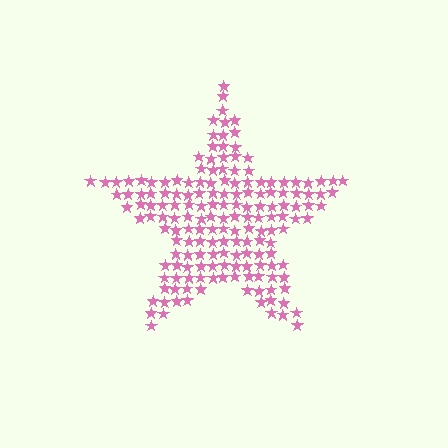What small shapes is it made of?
It is made of small stars.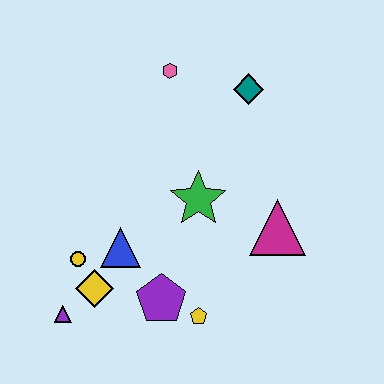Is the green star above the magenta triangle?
Yes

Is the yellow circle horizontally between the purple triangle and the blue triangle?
Yes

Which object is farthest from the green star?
The purple triangle is farthest from the green star.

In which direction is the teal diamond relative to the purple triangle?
The teal diamond is above the purple triangle.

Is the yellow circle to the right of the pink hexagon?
No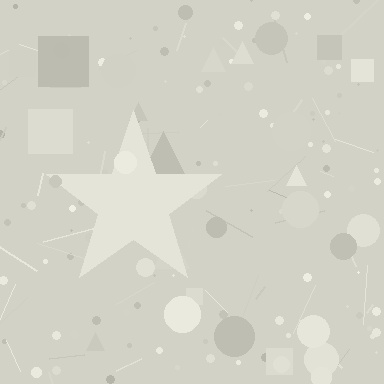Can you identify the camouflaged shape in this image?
The camouflaged shape is a star.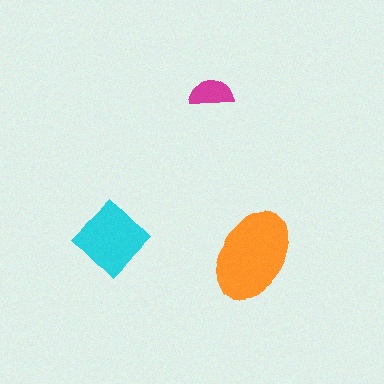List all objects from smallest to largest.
The magenta semicircle, the cyan diamond, the orange ellipse.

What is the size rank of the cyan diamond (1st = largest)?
2nd.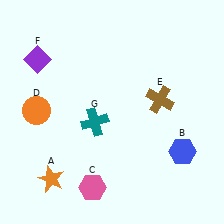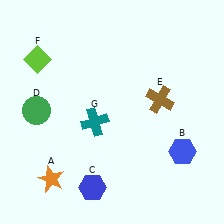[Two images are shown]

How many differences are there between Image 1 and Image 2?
There are 3 differences between the two images.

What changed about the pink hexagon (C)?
In Image 1, C is pink. In Image 2, it changed to blue.